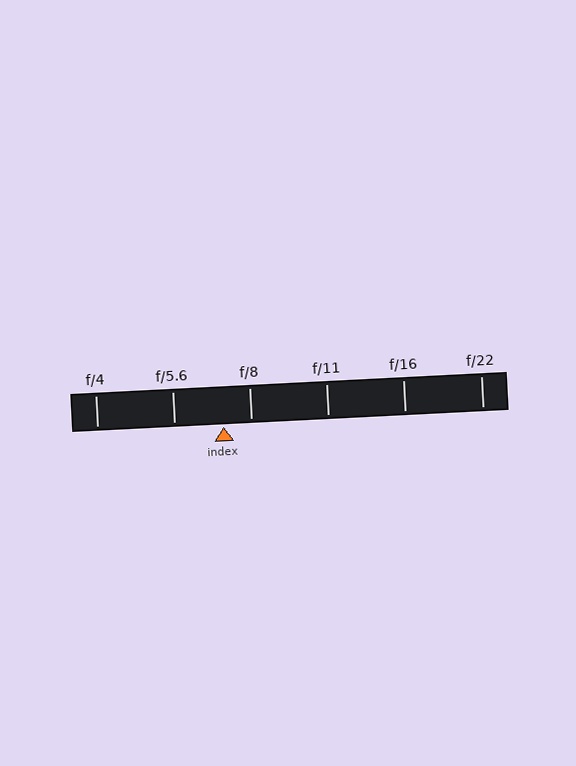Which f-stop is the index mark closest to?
The index mark is closest to f/8.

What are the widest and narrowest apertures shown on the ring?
The widest aperture shown is f/4 and the narrowest is f/22.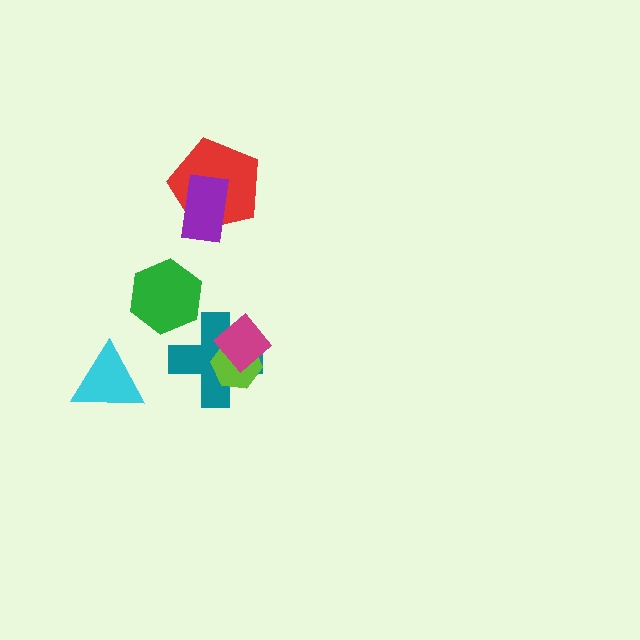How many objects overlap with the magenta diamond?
2 objects overlap with the magenta diamond.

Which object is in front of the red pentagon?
The purple rectangle is in front of the red pentagon.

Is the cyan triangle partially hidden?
No, no other shape covers it.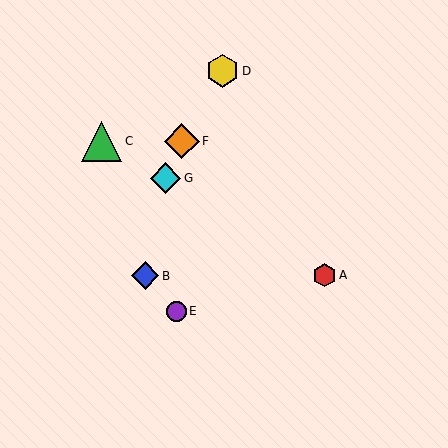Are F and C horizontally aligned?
Yes, both are at y≈141.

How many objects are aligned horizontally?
2 objects (C, F) are aligned horizontally.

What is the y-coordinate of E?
Object E is at y≈311.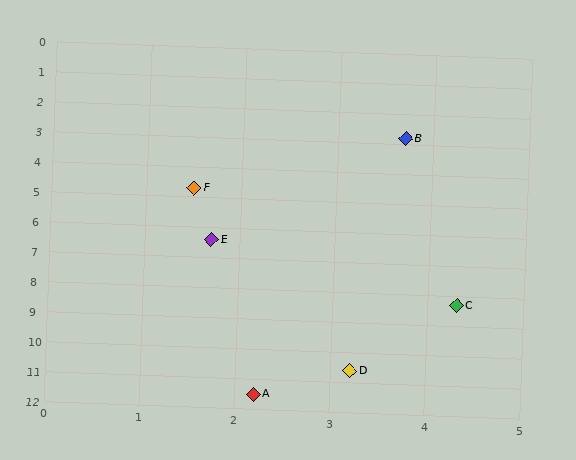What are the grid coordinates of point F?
Point F is at approximately (1.5, 4.7).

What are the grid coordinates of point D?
Point D is at approximately (3.2, 10.6).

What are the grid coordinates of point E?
Point E is at approximately (1.7, 6.4).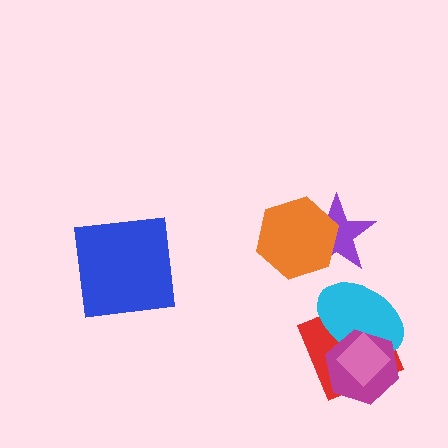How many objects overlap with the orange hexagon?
1 object overlaps with the orange hexagon.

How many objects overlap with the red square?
3 objects overlap with the red square.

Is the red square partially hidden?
Yes, it is partially covered by another shape.